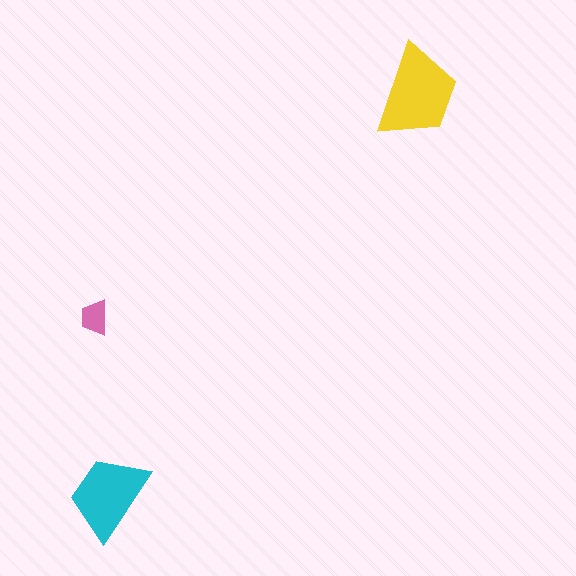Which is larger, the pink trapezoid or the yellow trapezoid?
The yellow one.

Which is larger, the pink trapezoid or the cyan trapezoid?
The cyan one.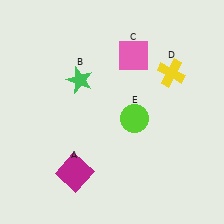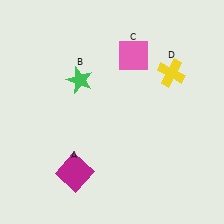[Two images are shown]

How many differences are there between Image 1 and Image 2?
There is 1 difference between the two images.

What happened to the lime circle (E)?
The lime circle (E) was removed in Image 2. It was in the bottom-right area of Image 1.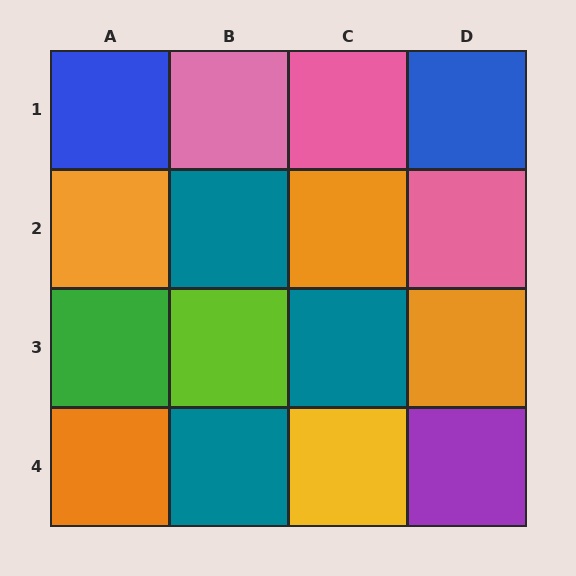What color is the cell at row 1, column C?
Pink.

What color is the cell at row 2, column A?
Orange.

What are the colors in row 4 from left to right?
Orange, teal, yellow, purple.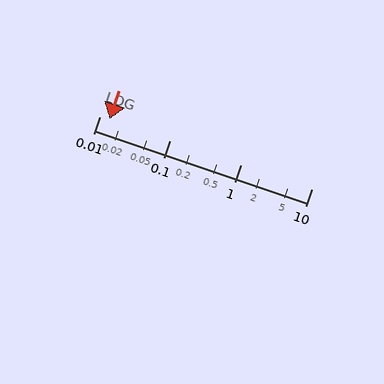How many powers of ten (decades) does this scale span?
The scale spans 3 decades, from 0.01 to 10.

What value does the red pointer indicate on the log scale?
The pointer indicates approximately 0.014.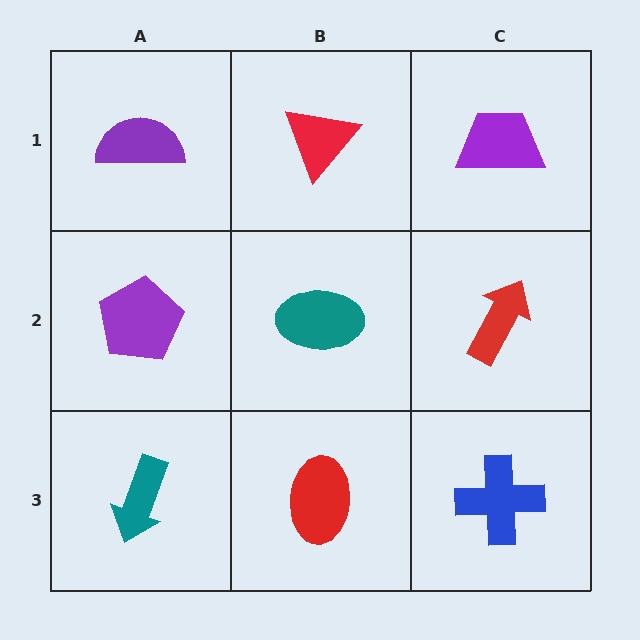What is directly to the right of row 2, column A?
A teal ellipse.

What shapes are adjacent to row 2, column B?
A red triangle (row 1, column B), a red ellipse (row 3, column B), a purple pentagon (row 2, column A), a red arrow (row 2, column C).